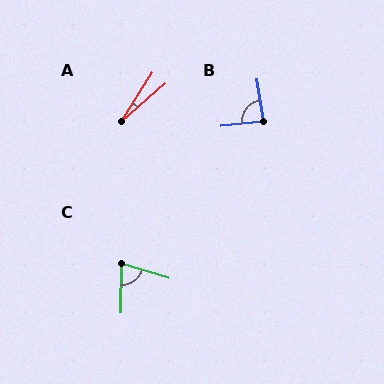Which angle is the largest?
B, at approximately 88 degrees.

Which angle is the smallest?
A, at approximately 17 degrees.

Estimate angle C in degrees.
Approximately 74 degrees.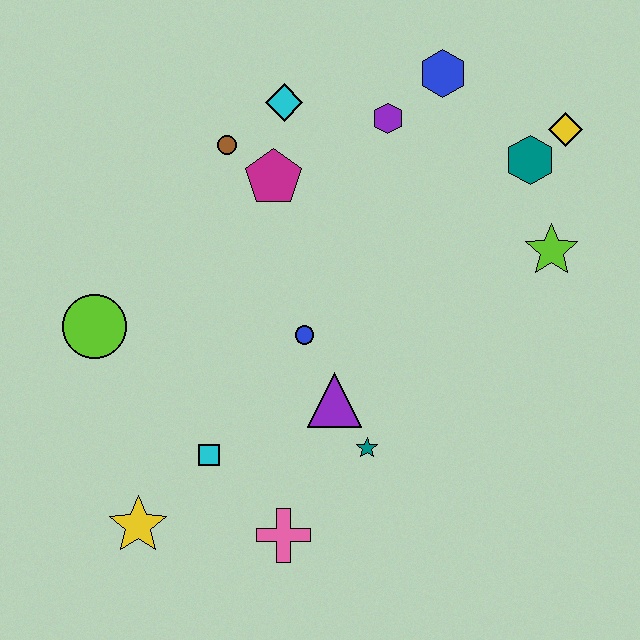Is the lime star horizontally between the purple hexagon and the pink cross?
No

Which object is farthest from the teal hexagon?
The yellow star is farthest from the teal hexagon.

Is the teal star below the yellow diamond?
Yes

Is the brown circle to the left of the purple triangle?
Yes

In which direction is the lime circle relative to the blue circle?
The lime circle is to the left of the blue circle.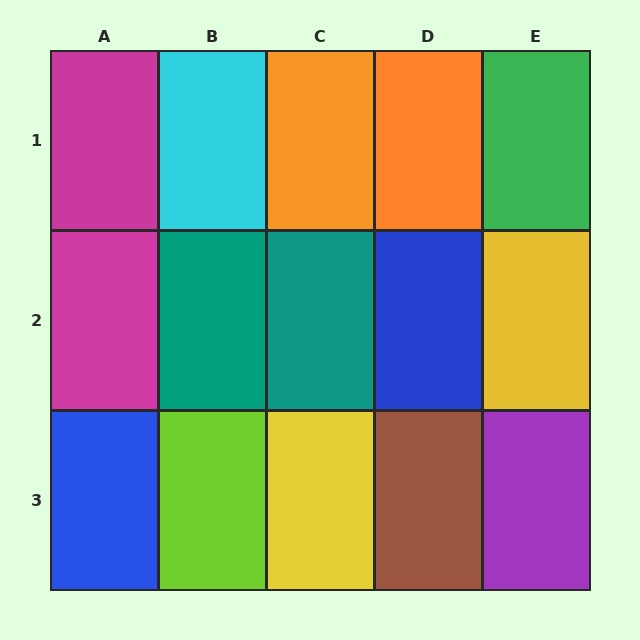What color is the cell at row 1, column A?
Magenta.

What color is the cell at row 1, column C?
Orange.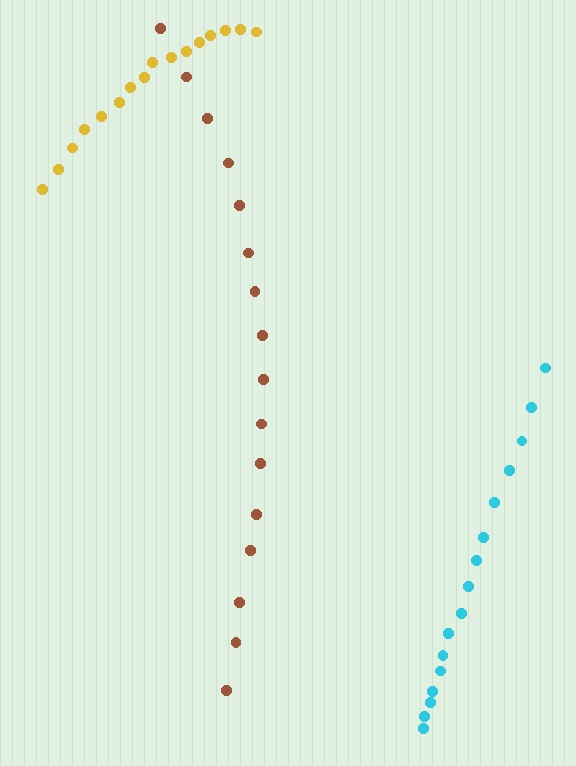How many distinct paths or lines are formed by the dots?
There are 3 distinct paths.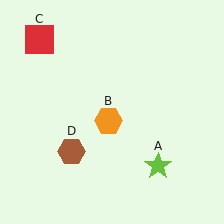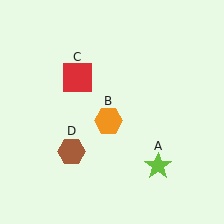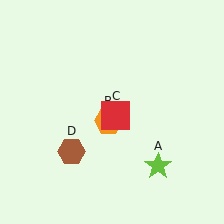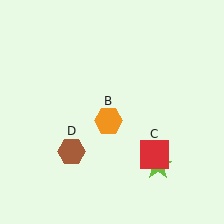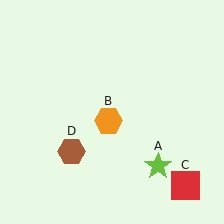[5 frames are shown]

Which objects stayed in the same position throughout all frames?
Lime star (object A) and orange hexagon (object B) and brown hexagon (object D) remained stationary.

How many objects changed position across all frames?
1 object changed position: red square (object C).